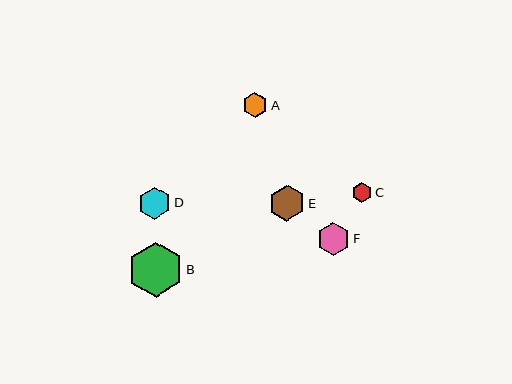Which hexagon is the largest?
Hexagon B is the largest with a size of approximately 55 pixels.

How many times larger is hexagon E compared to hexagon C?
Hexagon E is approximately 1.7 times the size of hexagon C.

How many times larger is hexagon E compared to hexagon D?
Hexagon E is approximately 1.1 times the size of hexagon D.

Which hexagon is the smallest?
Hexagon C is the smallest with a size of approximately 20 pixels.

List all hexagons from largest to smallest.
From largest to smallest: B, E, F, D, A, C.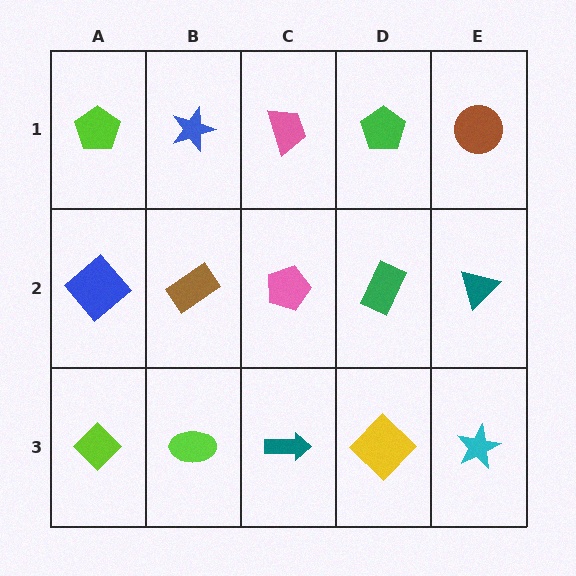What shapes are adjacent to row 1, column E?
A teal triangle (row 2, column E), a green pentagon (row 1, column D).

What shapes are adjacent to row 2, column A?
A lime pentagon (row 1, column A), a lime diamond (row 3, column A), a brown rectangle (row 2, column B).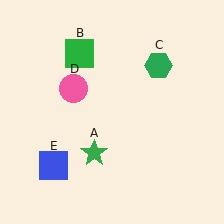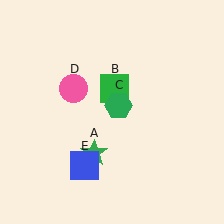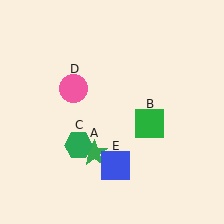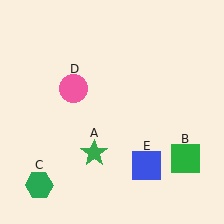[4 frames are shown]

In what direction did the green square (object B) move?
The green square (object B) moved down and to the right.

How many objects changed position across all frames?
3 objects changed position: green square (object B), green hexagon (object C), blue square (object E).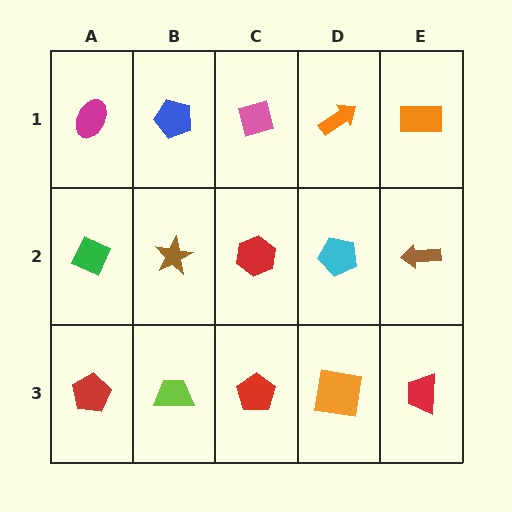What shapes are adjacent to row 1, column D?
A cyan pentagon (row 2, column D), a pink diamond (row 1, column C), an orange rectangle (row 1, column E).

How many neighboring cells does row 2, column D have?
4.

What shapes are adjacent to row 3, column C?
A red hexagon (row 2, column C), a lime trapezoid (row 3, column B), an orange square (row 3, column D).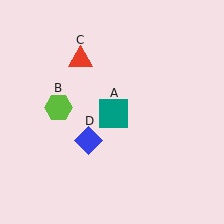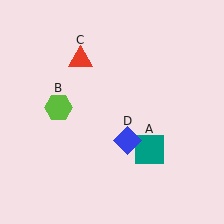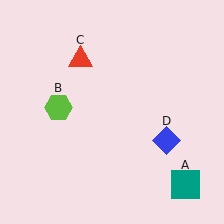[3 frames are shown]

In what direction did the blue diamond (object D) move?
The blue diamond (object D) moved right.